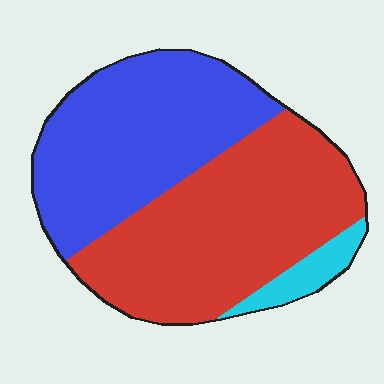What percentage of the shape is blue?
Blue covers about 45% of the shape.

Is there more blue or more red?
Red.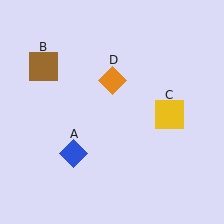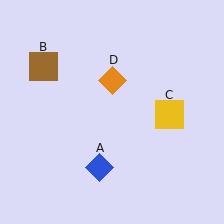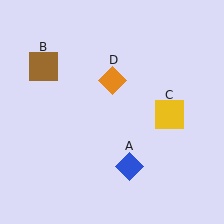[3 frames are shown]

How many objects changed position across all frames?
1 object changed position: blue diamond (object A).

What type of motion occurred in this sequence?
The blue diamond (object A) rotated counterclockwise around the center of the scene.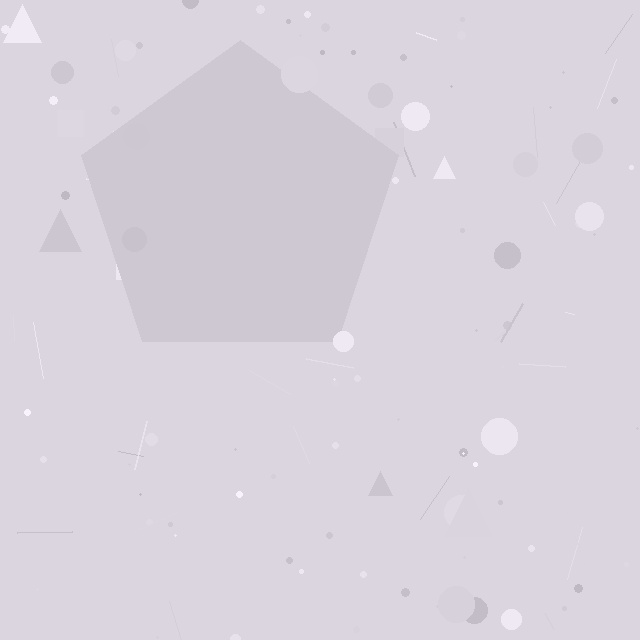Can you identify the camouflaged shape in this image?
The camouflaged shape is a pentagon.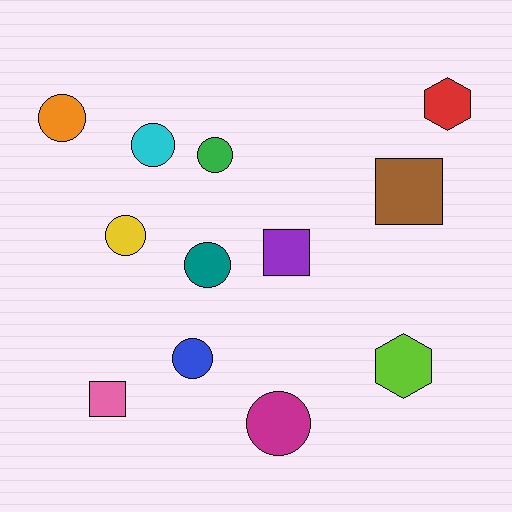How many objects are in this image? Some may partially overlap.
There are 12 objects.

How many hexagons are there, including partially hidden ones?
There are 2 hexagons.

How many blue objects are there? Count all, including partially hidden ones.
There is 1 blue object.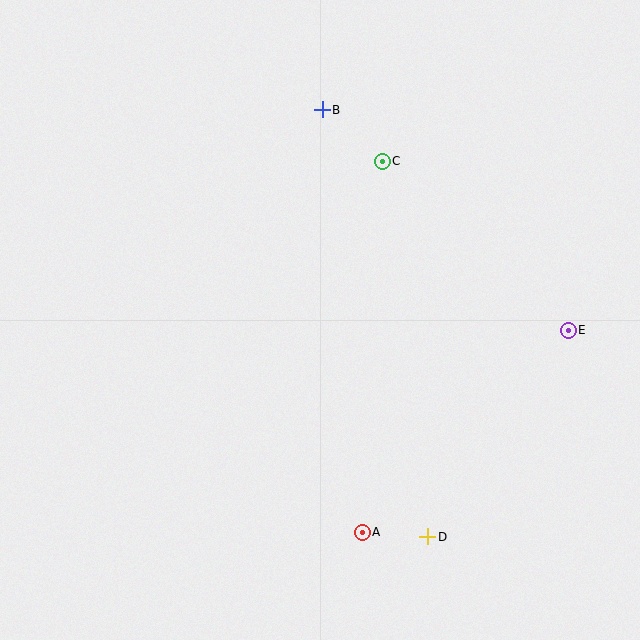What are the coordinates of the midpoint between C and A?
The midpoint between C and A is at (372, 347).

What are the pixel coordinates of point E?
Point E is at (568, 330).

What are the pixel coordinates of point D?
Point D is at (428, 537).